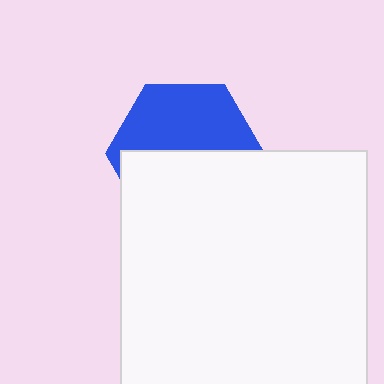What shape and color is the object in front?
The object in front is a white square.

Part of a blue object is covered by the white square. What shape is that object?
It is a hexagon.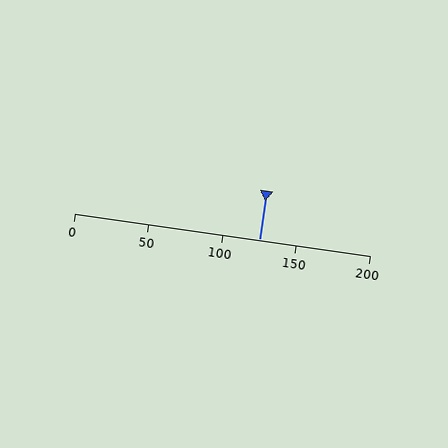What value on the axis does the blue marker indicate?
The marker indicates approximately 125.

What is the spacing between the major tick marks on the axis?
The major ticks are spaced 50 apart.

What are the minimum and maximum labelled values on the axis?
The axis runs from 0 to 200.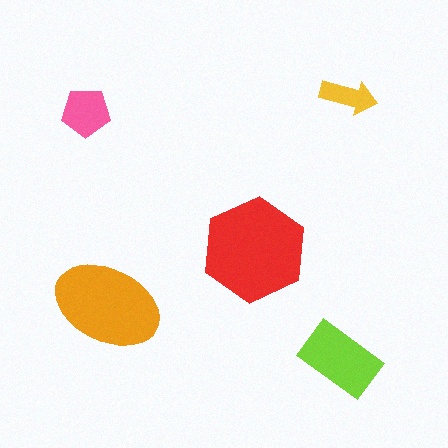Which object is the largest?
The red hexagon.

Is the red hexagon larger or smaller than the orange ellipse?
Larger.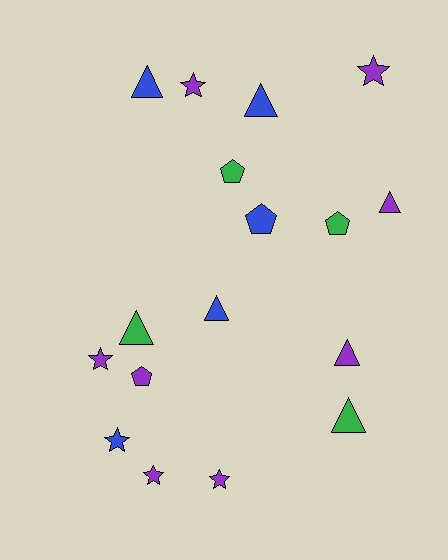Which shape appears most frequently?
Triangle, with 7 objects.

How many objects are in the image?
There are 17 objects.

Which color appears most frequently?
Purple, with 8 objects.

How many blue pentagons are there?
There is 1 blue pentagon.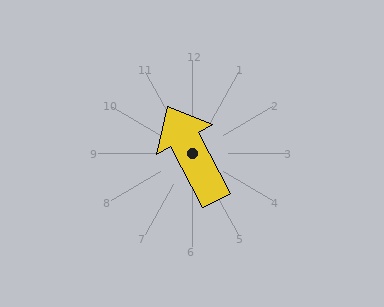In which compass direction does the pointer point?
Northwest.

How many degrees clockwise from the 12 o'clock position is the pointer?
Approximately 332 degrees.